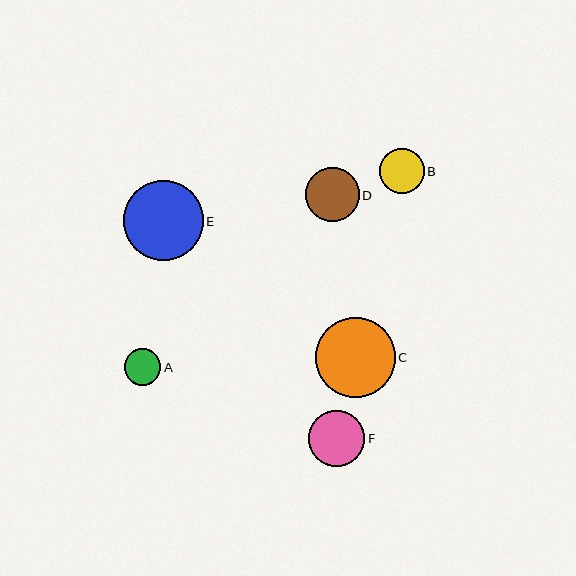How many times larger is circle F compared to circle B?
Circle F is approximately 1.2 times the size of circle B.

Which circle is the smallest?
Circle A is the smallest with a size of approximately 36 pixels.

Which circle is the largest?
Circle C is the largest with a size of approximately 80 pixels.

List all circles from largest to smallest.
From largest to smallest: C, E, F, D, B, A.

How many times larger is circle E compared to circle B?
Circle E is approximately 1.8 times the size of circle B.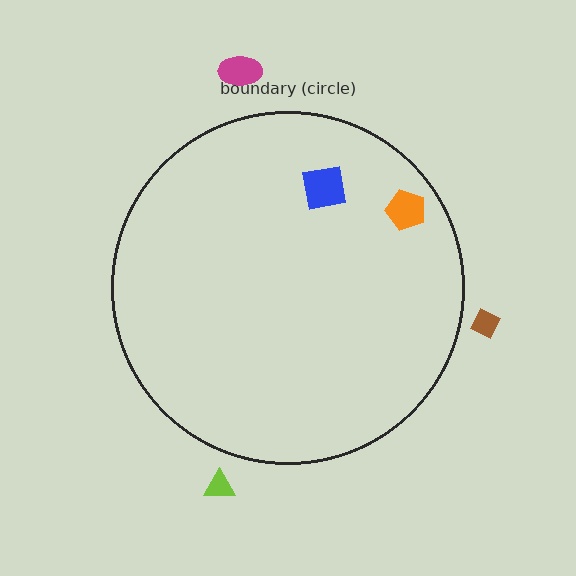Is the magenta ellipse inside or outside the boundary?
Outside.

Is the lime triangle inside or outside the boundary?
Outside.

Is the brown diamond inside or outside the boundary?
Outside.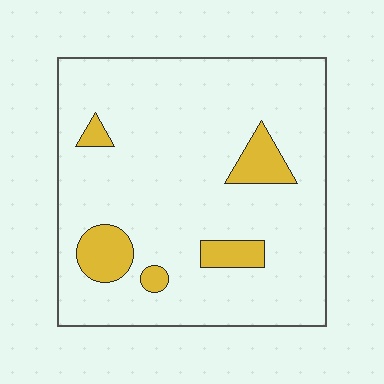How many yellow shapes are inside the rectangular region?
5.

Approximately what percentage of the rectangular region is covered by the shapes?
Approximately 10%.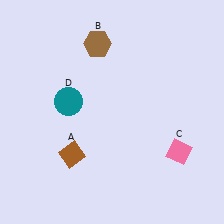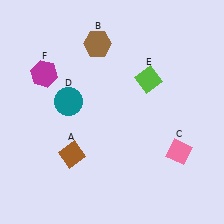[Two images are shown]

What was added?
A lime diamond (E), a magenta hexagon (F) were added in Image 2.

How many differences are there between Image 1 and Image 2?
There are 2 differences between the two images.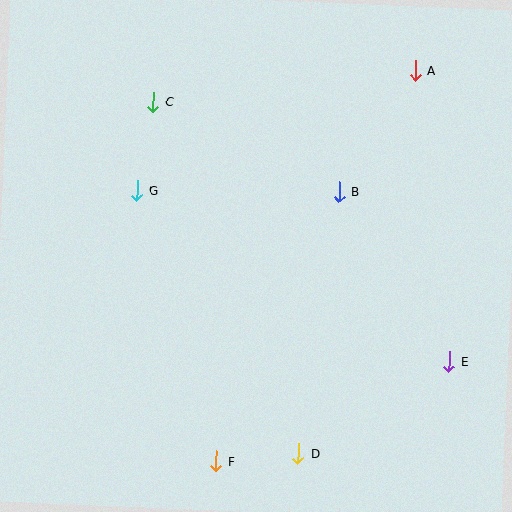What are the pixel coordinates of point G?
Point G is at (137, 190).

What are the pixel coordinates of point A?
Point A is at (415, 71).